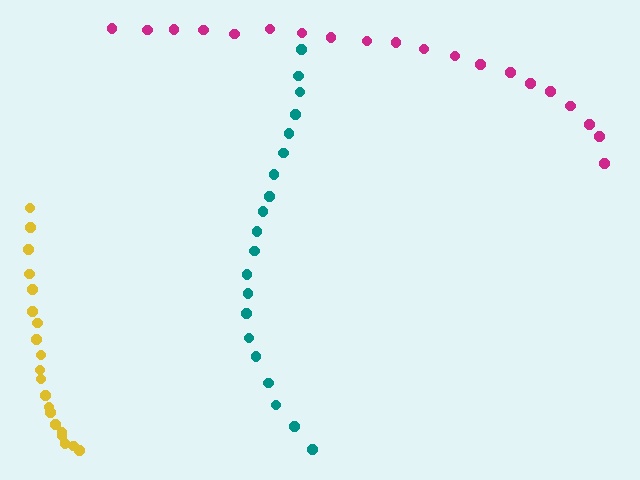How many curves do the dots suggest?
There are 3 distinct paths.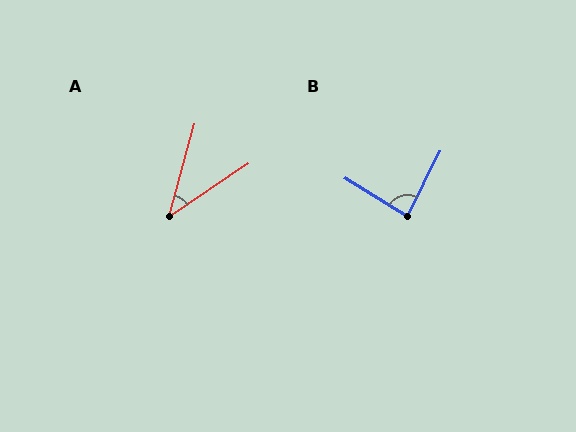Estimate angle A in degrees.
Approximately 41 degrees.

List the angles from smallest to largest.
A (41°), B (85°).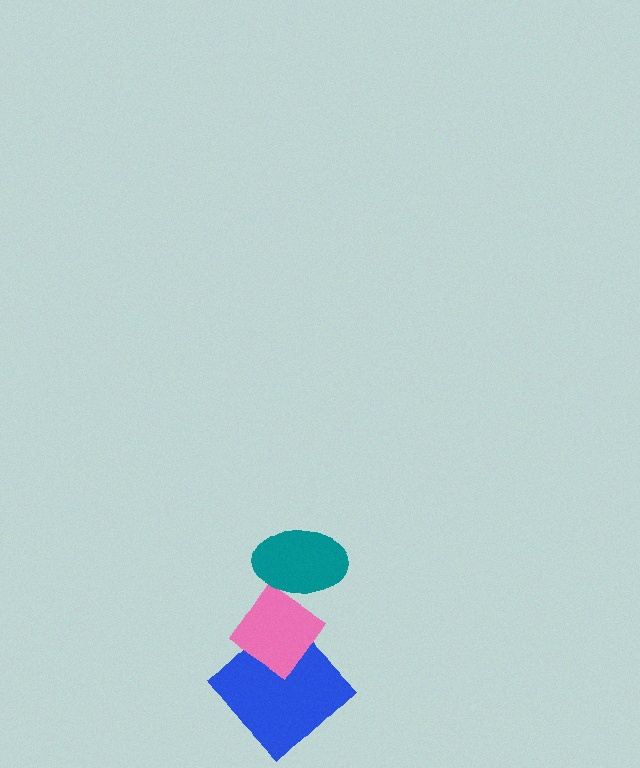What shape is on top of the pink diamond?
The teal ellipse is on top of the pink diamond.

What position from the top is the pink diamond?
The pink diamond is 2nd from the top.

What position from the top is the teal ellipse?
The teal ellipse is 1st from the top.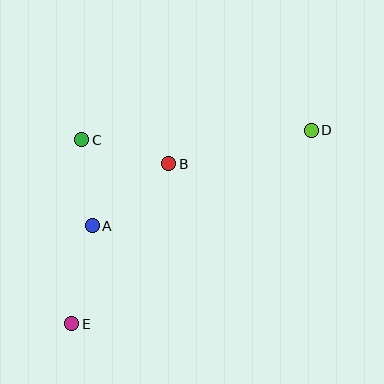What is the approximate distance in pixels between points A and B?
The distance between A and B is approximately 99 pixels.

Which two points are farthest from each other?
Points D and E are farthest from each other.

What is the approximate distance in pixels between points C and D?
The distance between C and D is approximately 229 pixels.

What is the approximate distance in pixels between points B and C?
The distance between B and C is approximately 90 pixels.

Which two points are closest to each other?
Points A and C are closest to each other.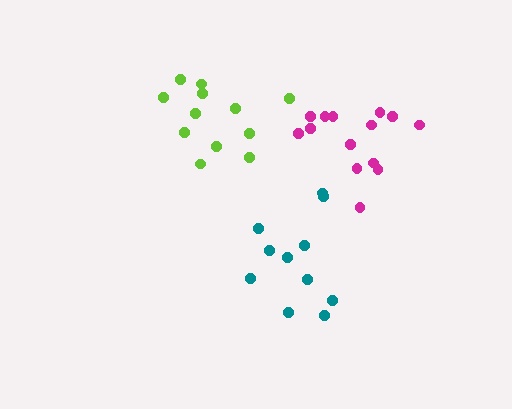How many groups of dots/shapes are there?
There are 3 groups.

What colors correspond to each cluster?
The clusters are colored: teal, lime, magenta.